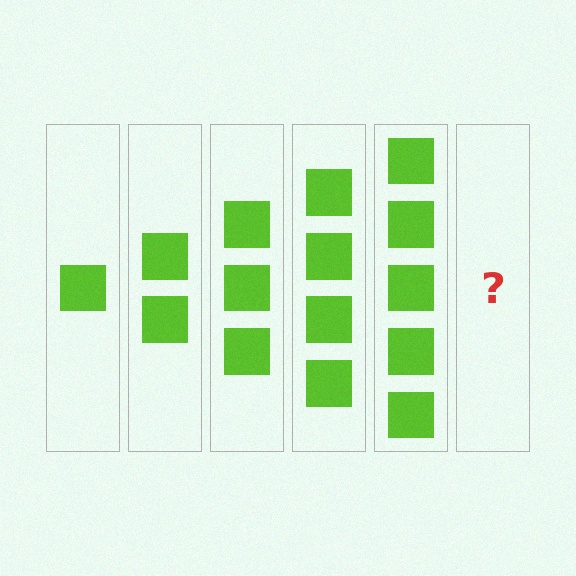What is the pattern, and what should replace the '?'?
The pattern is that each step adds one more square. The '?' should be 6 squares.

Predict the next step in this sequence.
The next step is 6 squares.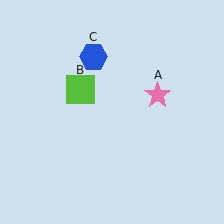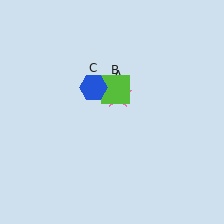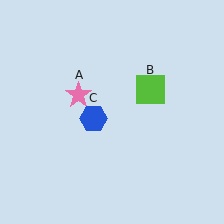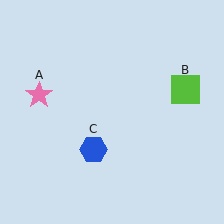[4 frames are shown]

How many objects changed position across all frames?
3 objects changed position: pink star (object A), lime square (object B), blue hexagon (object C).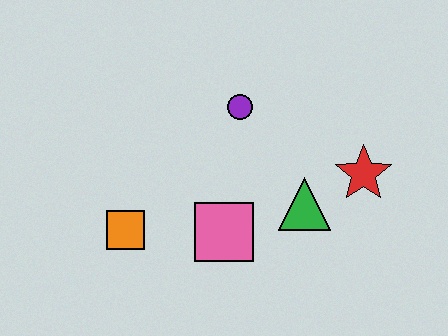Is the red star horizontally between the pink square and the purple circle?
No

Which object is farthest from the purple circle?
The orange square is farthest from the purple circle.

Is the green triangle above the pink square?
Yes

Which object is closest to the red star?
The green triangle is closest to the red star.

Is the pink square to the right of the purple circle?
No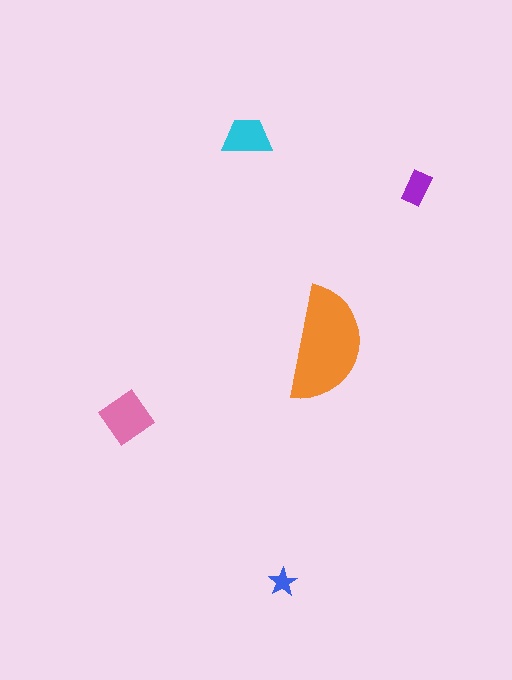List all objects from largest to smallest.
The orange semicircle, the pink diamond, the cyan trapezoid, the purple rectangle, the blue star.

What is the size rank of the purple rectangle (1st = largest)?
4th.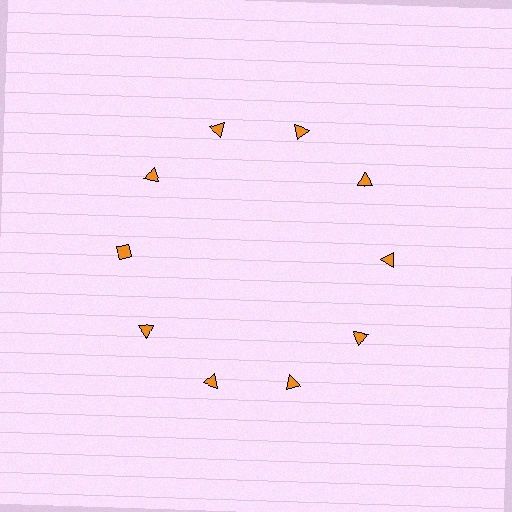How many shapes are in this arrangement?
There are 10 shapes arranged in a ring pattern.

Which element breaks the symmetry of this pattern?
The orange diamond at roughly the 9 o'clock position breaks the symmetry. All other shapes are orange triangles.